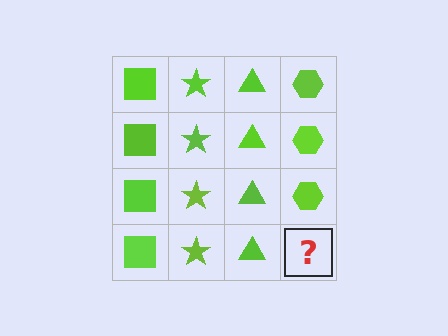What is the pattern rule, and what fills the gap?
The rule is that each column has a consistent shape. The gap should be filled with a lime hexagon.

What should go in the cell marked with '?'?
The missing cell should contain a lime hexagon.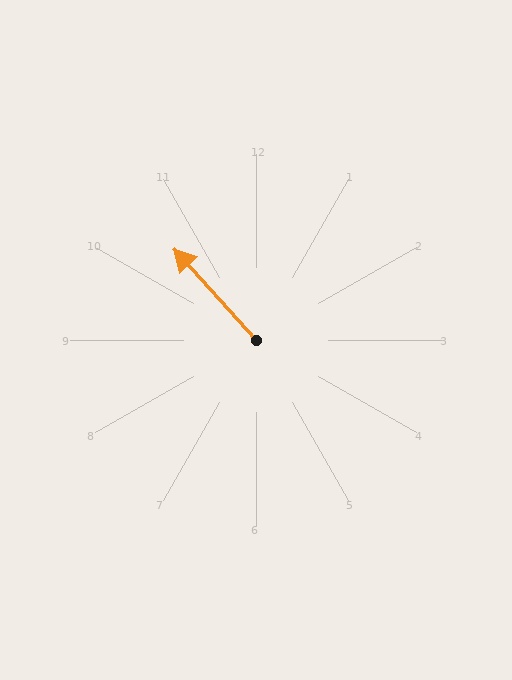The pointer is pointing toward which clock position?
Roughly 11 o'clock.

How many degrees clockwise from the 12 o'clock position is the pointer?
Approximately 318 degrees.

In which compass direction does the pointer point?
Northwest.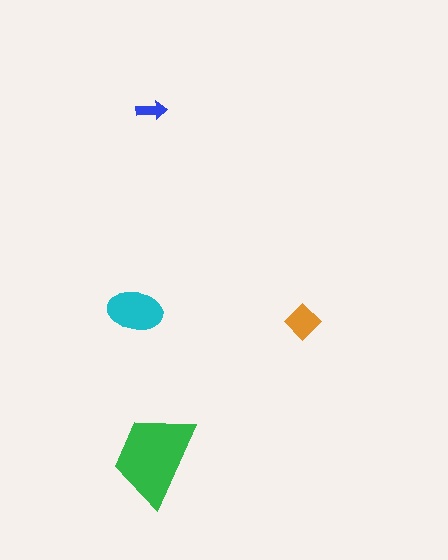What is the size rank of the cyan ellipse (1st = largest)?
2nd.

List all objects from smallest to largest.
The blue arrow, the orange diamond, the cyan ellipse, the green trapezoid.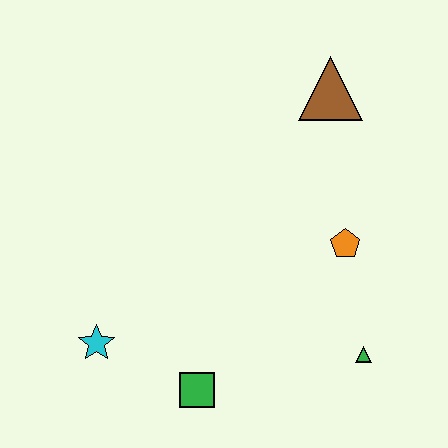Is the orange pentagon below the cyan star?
No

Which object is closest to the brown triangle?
The orange pentagon is closest to the brown triangle.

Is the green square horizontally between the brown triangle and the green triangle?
No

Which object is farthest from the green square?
The brown triangle is farthest from the green square.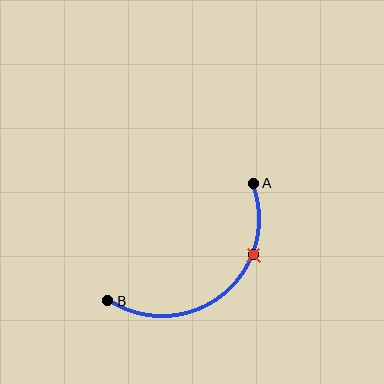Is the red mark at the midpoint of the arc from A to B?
No. The red mark lies on the arc but is closer to endpoint A. The arc midpoint would be at the point on the curve equidistant along the arc from both A and B.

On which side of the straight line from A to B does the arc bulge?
The arc bulges below and to the right of the straight line connecting A and B.